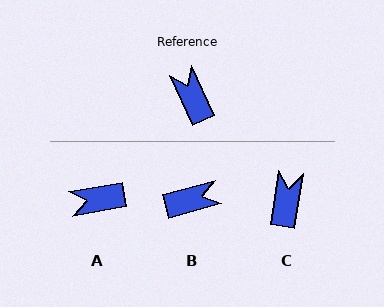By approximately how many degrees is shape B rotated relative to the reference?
Approximately 100 degrees clockwise.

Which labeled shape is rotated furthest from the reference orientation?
B, about 100 degrees away.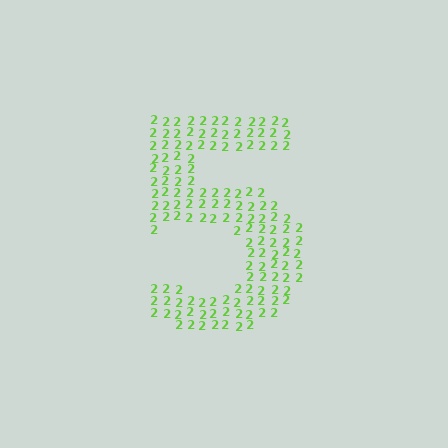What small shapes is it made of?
It is made of small digit 2's.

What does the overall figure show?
The overall figure shows the digit 5.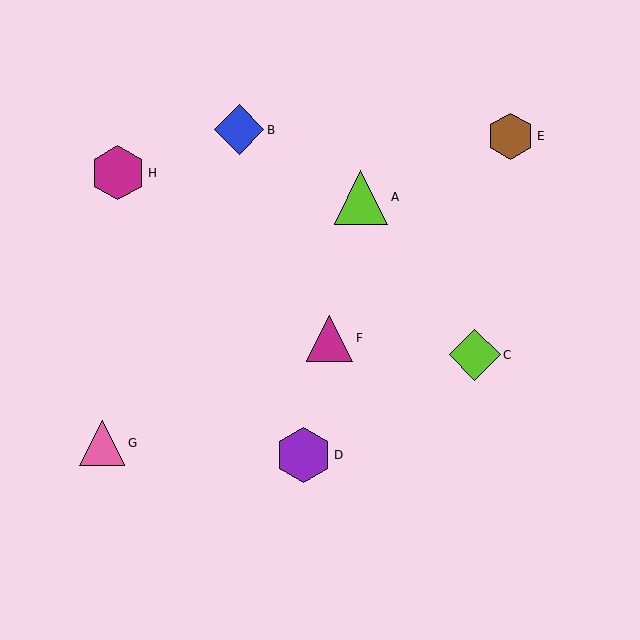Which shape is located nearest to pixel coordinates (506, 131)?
The brown hexagon (labeled E) at (511, 136) is nearest to that location.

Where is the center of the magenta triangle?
The center of the magenta triangle is at (330, 338).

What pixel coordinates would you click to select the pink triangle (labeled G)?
Click at (102, 443) to select the pink triangle G.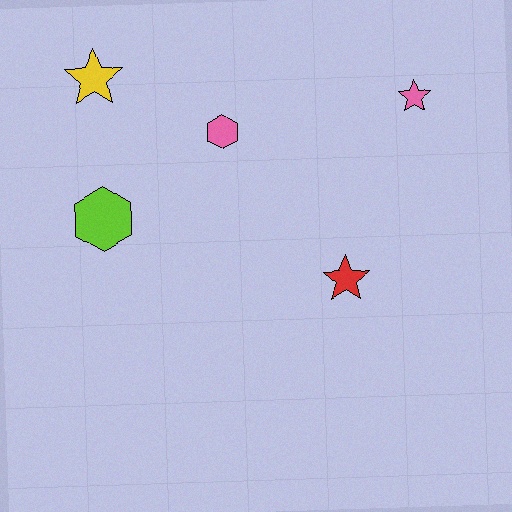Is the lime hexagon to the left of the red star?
Yes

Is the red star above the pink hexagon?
No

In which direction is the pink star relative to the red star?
The pink star is above the red star.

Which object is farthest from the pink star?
The lime hexagon is farthest from the pink star.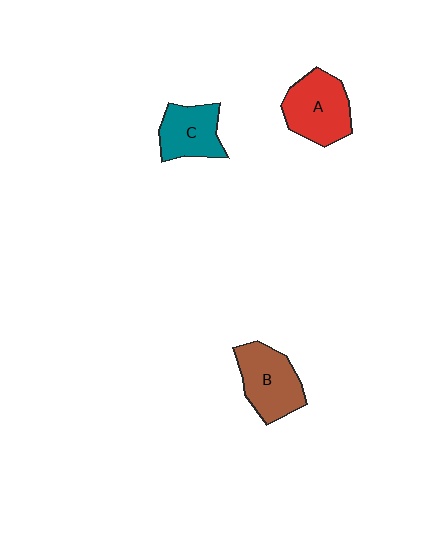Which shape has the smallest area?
Shape C (teal).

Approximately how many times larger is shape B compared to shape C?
Approximately 1.2 times.